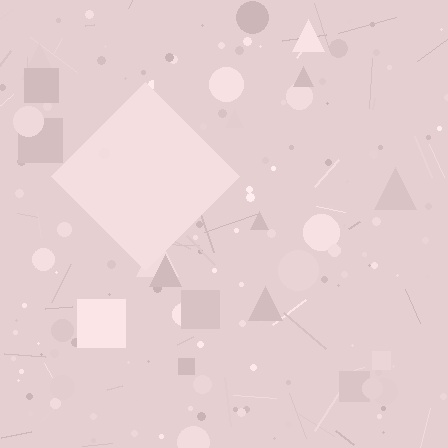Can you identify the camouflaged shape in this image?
The camouflaged shape is a diamond.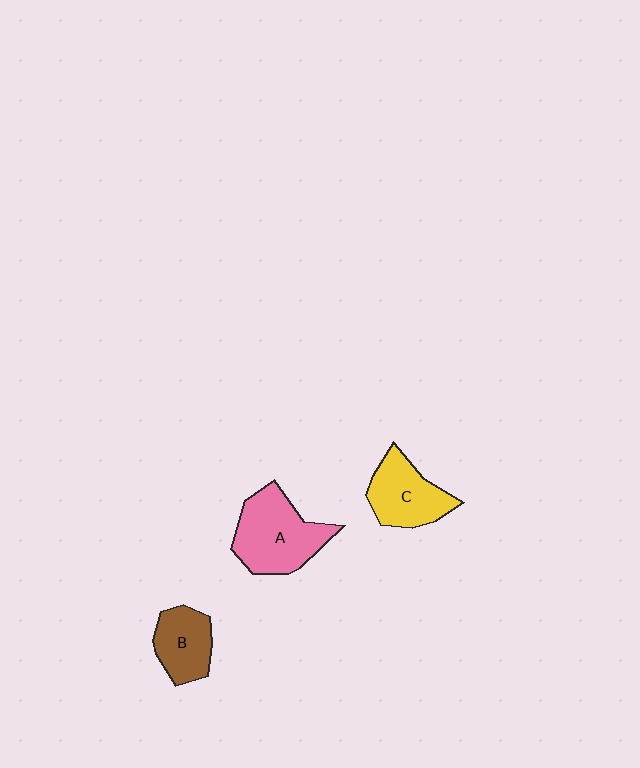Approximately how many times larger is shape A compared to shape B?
Approximately 1.6 times.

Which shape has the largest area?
Shape A (pink).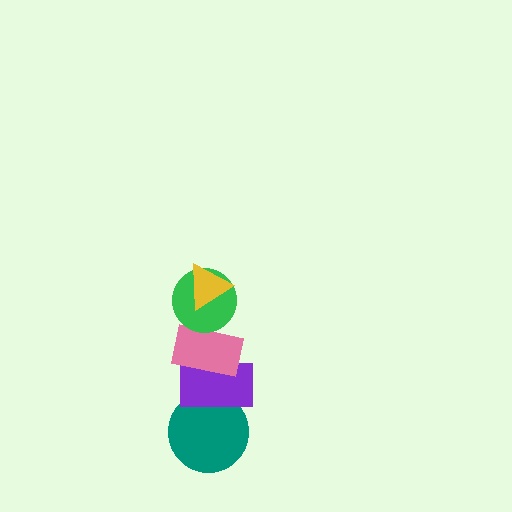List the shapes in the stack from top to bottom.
From top to bottom: the yellow triangle, the green circle, the pink rectangle, the purple rectangle, the teal circle.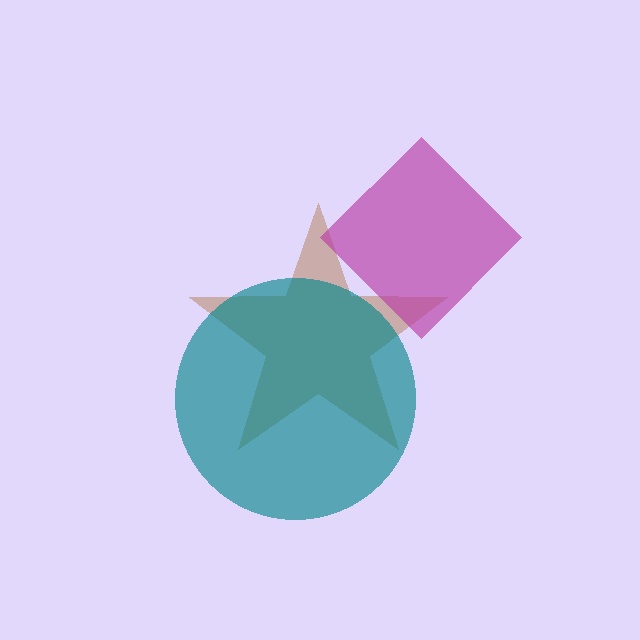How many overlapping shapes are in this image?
There are 3 overlapping shapes in the image.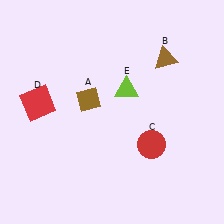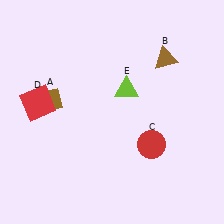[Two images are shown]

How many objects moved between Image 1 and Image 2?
1 object moved between the two images.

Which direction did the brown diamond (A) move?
The brown diamond (A) moved left.